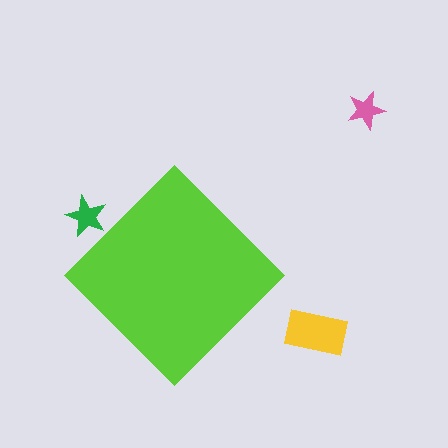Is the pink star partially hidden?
No, the pink star is fully visible.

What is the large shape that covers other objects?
A lime diamond.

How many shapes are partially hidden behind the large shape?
1 shape is partially hidden.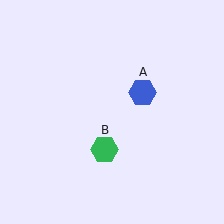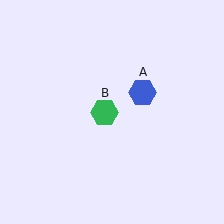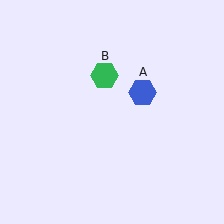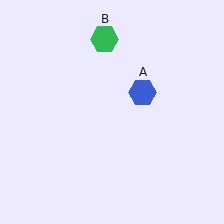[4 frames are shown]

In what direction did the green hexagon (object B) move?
The green hexagon (object B) moved up.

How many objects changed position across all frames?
1 object changed position: green hexagon (object B).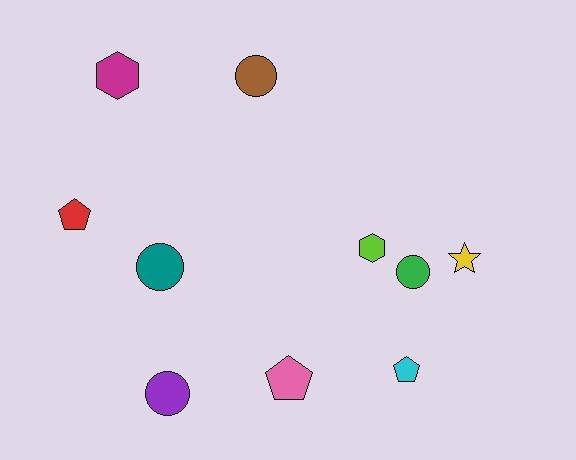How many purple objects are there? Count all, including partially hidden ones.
There is 1 purple object.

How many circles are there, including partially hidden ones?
There are 4 circles.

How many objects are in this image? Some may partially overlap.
There are 10 objects.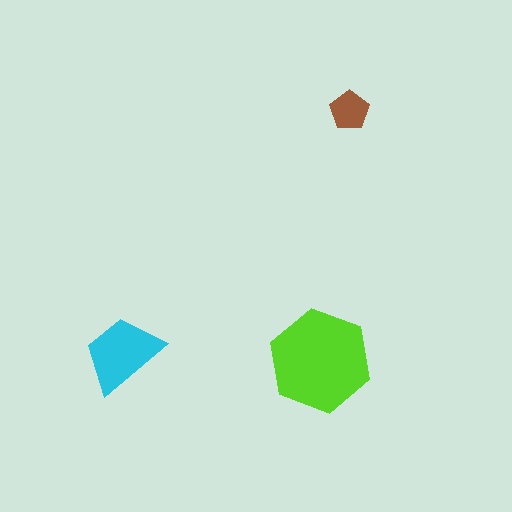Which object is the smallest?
The brown pentagon.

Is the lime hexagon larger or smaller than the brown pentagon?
Larger.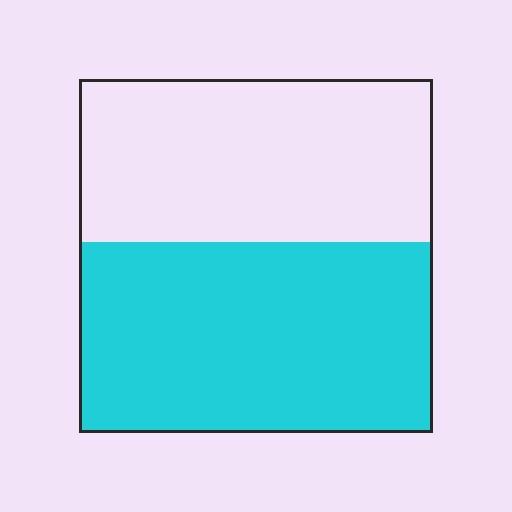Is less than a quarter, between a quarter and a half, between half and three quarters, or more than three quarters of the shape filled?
Between half and three quarters.